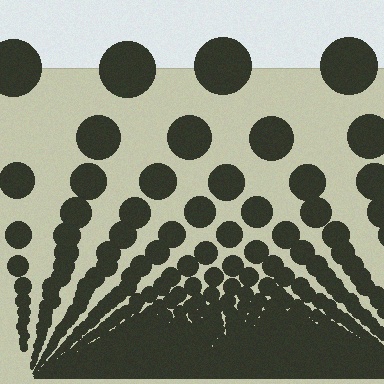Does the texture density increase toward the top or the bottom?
Density increases toward the bottom.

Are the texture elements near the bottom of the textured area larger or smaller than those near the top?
Smaller. The gradient is inverted — elements near the bottom are smaller and denser.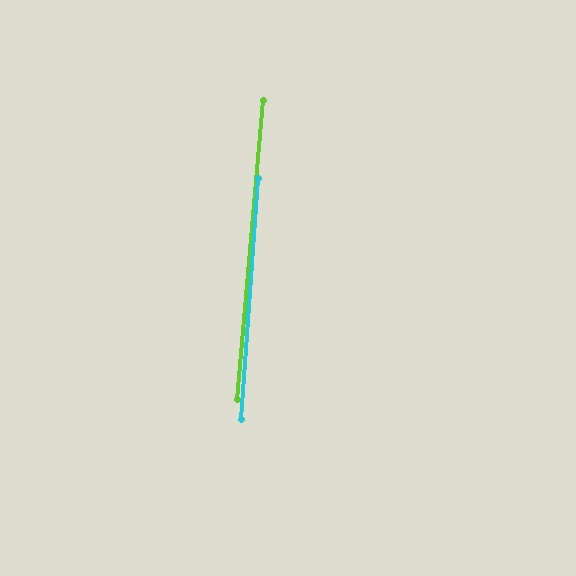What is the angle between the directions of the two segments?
Approximately 1 degree.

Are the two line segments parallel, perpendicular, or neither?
Parallel — their directions differ by only 0.6°.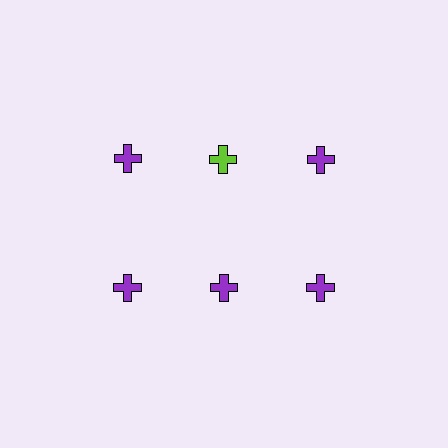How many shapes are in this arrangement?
There are 6 shapes arranged in a grid pattern.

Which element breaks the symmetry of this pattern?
The lime cross in the top row, second from left column breaks the symmetry. All other shapes are purple crosses.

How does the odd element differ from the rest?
It has a different color: lime instead of purple.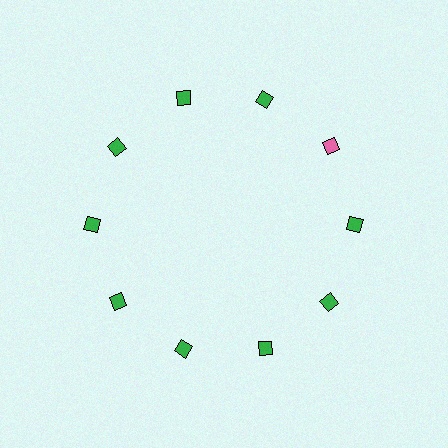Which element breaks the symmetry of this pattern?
The pink diamond at roughly the 2 o'clock position breaks the symmetry. All other shapes are green diamonds.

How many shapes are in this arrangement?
There are 10 shapes arranged in a ring pattern.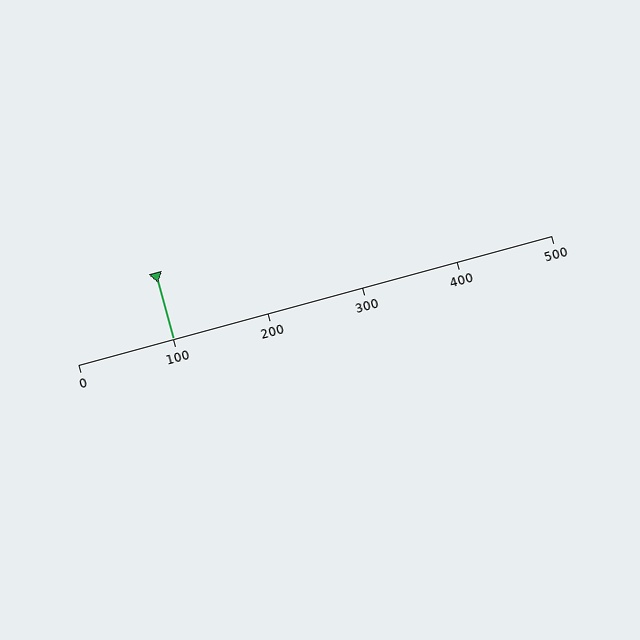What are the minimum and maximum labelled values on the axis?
The axis runs from 0 to 500.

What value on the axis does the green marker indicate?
The marker indicates approximately 100.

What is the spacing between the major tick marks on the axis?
The major ticks are spaced 100 apart.